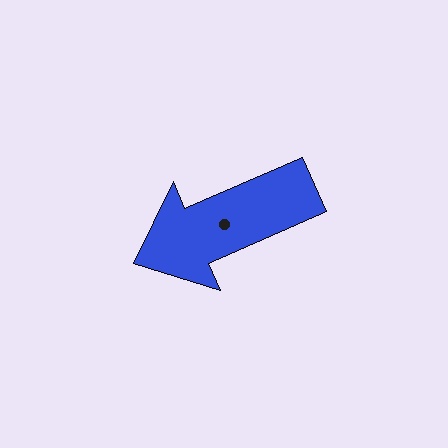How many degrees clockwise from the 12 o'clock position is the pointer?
Approximately 246 degrees.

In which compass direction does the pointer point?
Southwest.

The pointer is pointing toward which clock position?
Roughly 8 o'clock.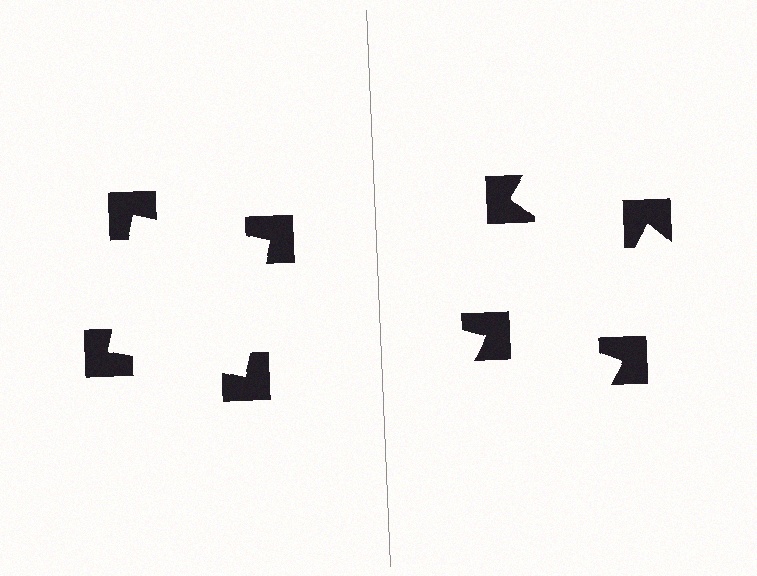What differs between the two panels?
The notched squares are positioned identically on both sides; only the wedge orientations differ. On the left they align to a square; on the right they are misaligned.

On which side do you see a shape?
An illusory square appears on the left side. On the right side the wedge cuts are rotated, so no coherent shape forms.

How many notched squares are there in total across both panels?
8 — 4 on each side.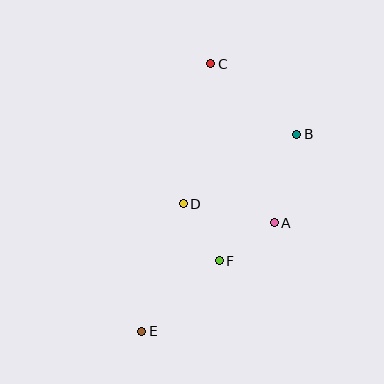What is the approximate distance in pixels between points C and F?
The distance between C and F is approximately 197 pixels.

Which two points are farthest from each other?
Points C and E are farthest from each other.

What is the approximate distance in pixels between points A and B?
The distance between A and B is approximately 91 pixels.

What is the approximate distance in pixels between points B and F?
The distance between B and F is approximately 148 pixels.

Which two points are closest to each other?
Points A and F are closest to each other.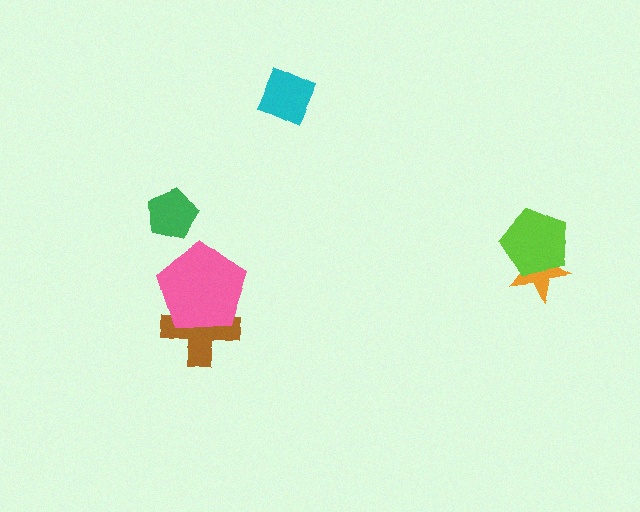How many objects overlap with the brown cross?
1 object overlaps with the brown cross.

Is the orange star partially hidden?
Yes, it is partially covered by another shape.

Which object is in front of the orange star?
The lime pentagon is in front of the orange star.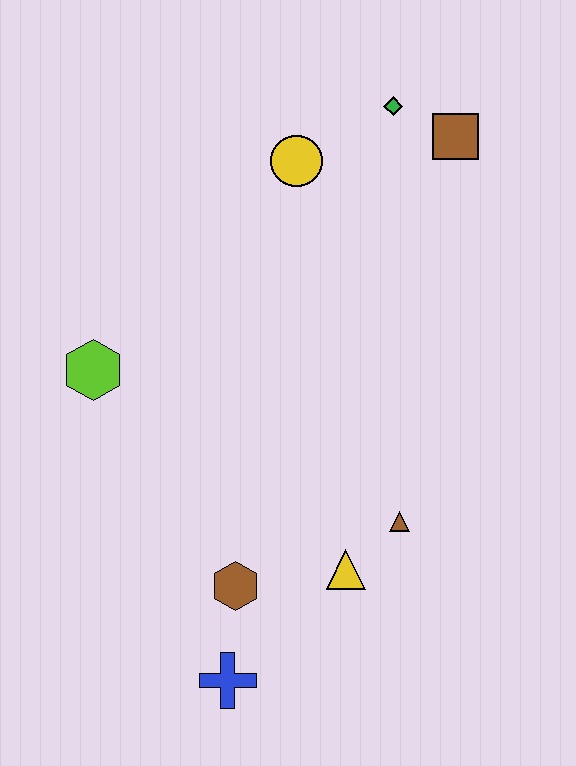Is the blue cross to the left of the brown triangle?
Yes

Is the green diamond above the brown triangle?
Yes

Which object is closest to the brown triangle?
The yellow triangle is closest to the brown triangle.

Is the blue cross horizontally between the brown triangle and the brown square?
No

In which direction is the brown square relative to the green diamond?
The brown square is to the right of the green diamond.